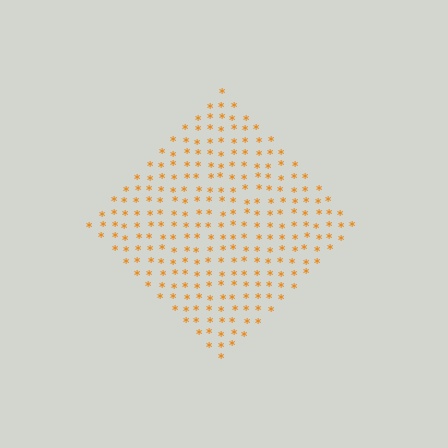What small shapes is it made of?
It is made of small asterisks.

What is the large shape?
The large shape is a diamond.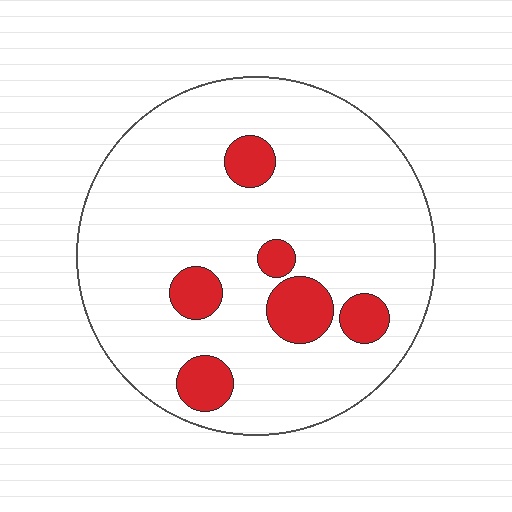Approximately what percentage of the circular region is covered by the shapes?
Approximately 15%.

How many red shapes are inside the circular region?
6.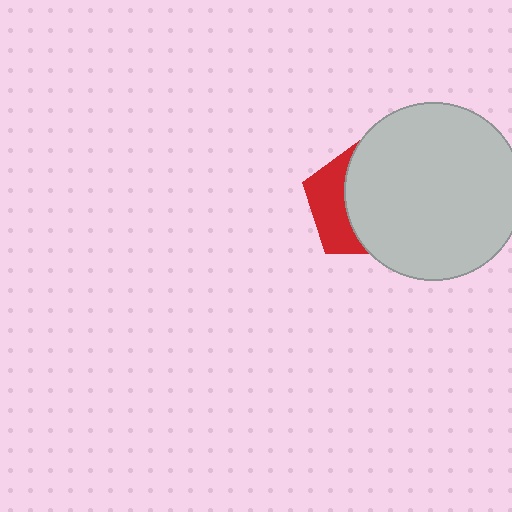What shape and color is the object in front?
The object in front is a light gray circle.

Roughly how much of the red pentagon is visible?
A small part of it is visible (roughly 36%).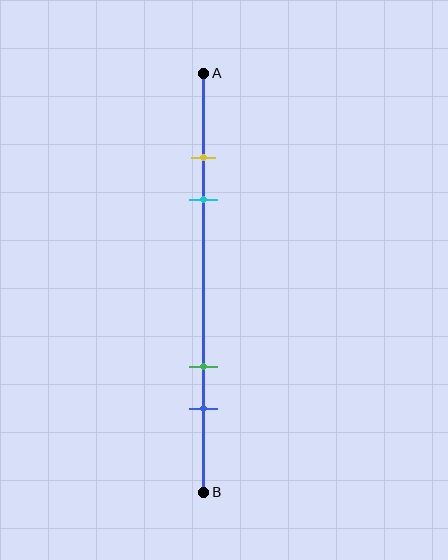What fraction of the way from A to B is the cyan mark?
The cyan mark is approximately 30% (0.3) of the way from A to B.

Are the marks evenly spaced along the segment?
No, the marks are not evenly spaced.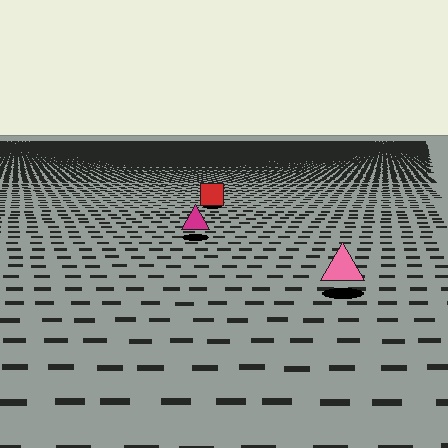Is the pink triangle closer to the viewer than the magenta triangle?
Yes. The pink triangle is closer — you can tell from the texture gradient: the ground texture is coarser near it.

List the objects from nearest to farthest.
From nearest to farthest: the pink triangle, the magenta triangle, the red square.